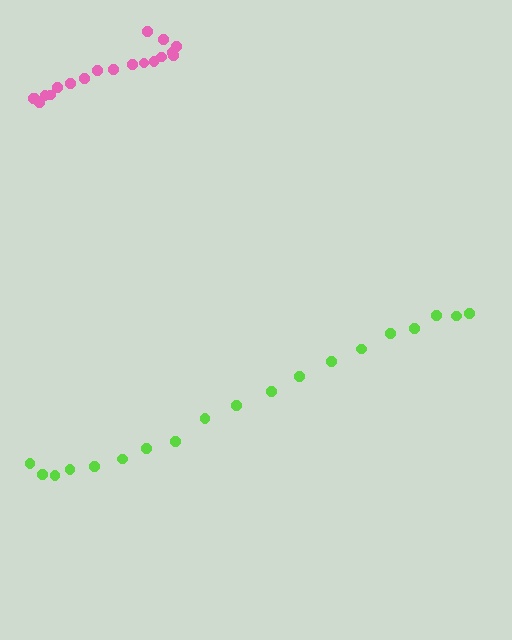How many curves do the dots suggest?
There are 2 distinct paths.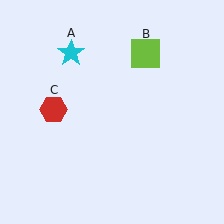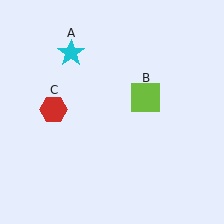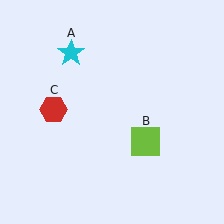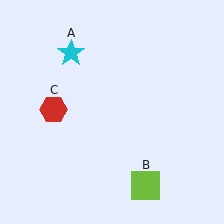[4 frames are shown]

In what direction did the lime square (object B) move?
The lime square (object B) moved down.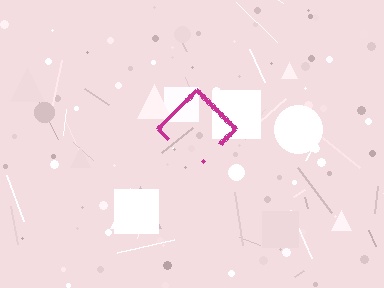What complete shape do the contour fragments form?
The contour fragments form a diamond.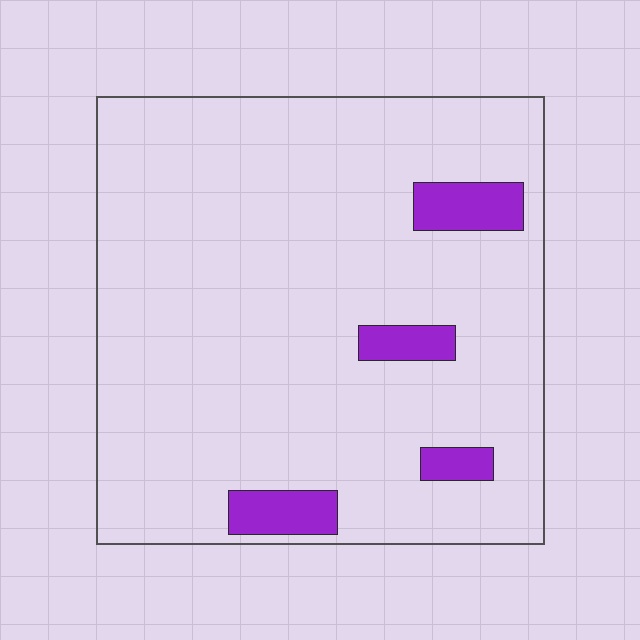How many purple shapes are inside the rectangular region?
4.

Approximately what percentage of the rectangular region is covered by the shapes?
Approximately 10%.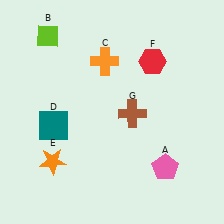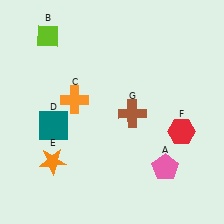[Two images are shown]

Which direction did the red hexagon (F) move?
The red hexagon (F) moved down.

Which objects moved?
The objects that moved are: the orange cross (C), the red hexagon (F).